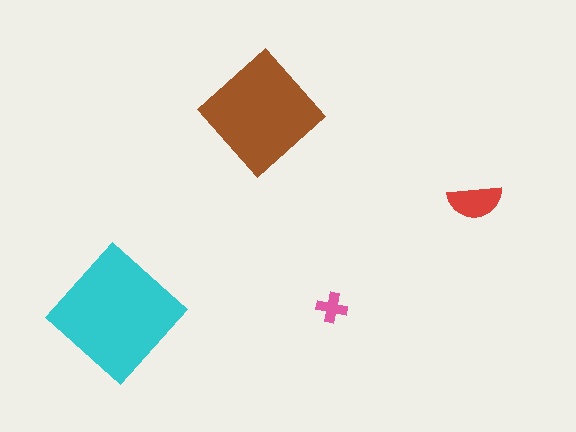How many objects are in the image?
There are 4 objects in the image.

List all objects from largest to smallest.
The cyan diamond, the brown diamond, the red semicircle, the pink cross.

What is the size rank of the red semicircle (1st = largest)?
3rd.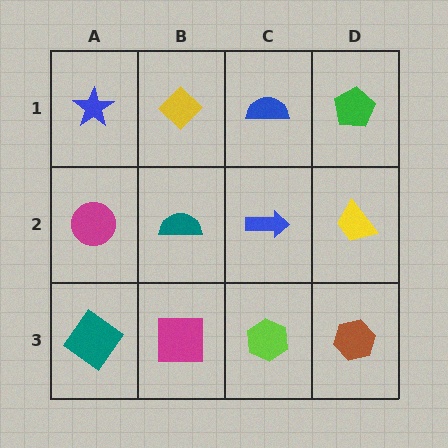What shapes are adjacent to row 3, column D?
A yellow trapezoid (row 2, column D), a lime hexagon (row 3, column C).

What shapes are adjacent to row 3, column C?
A blue arrow (row 2, column C), a magenta square (row 3, column B), a brown hexagon (row 3, column D).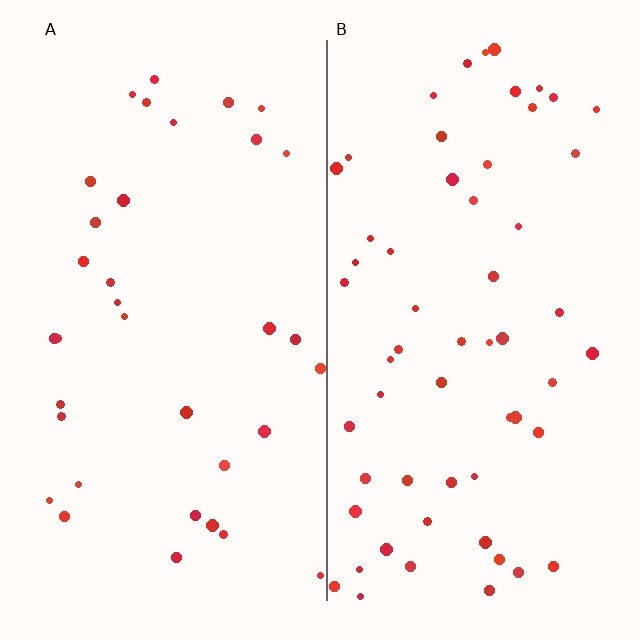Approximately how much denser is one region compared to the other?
Approximately 1.7× — region B over region A.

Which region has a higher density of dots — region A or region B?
B (the right).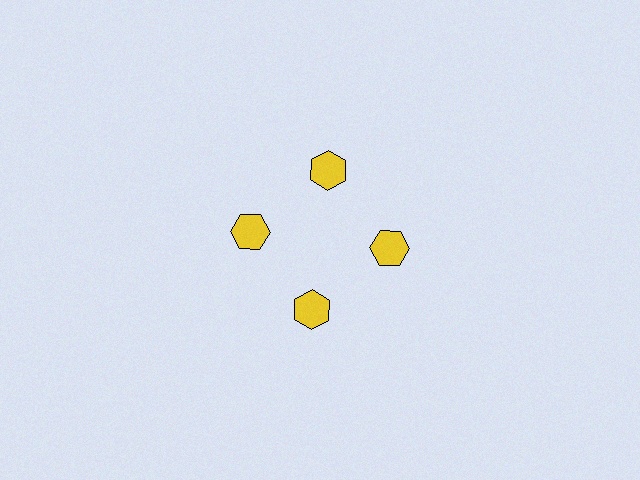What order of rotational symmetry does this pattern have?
This pattern has 4-fold rotational symmetry.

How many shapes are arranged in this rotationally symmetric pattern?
There are 4 shapes, arranged in 4 groups of 1.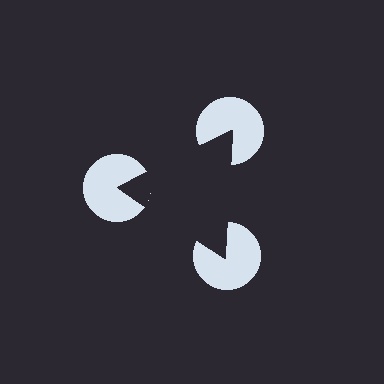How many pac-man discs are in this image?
There are 3 — one at each vertex of the illusory triangle.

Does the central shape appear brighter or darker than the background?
It typically appears slightly darker than the background, even though no actual brightness change is drawn.